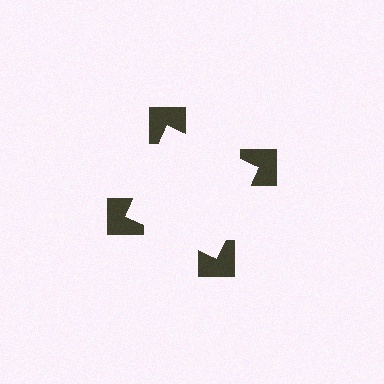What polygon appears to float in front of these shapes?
An illusory square — its edges are inferred from the aligned wedge cuts in the notched squares, not physically drawn.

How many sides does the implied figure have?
4 sides.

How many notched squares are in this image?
There are 4 — one at each vertex of the illusory square.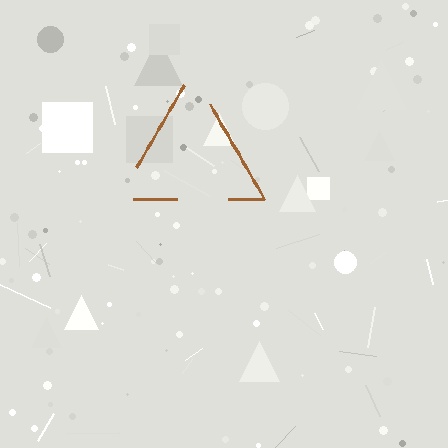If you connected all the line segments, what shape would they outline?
They would outline a triangle.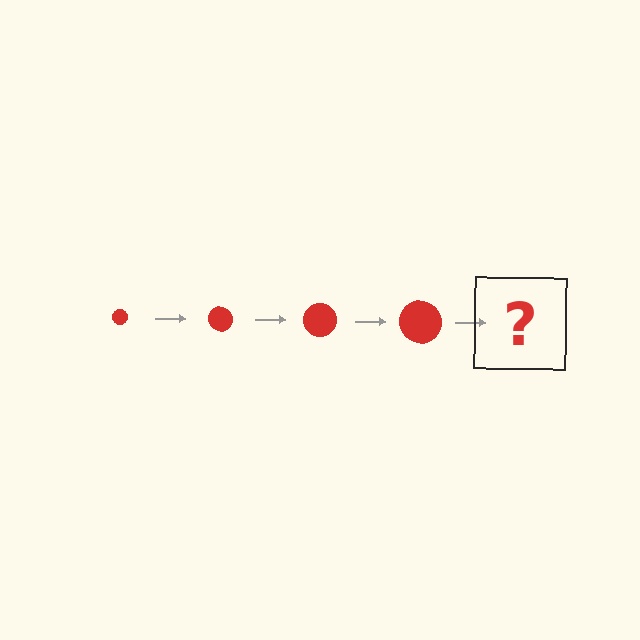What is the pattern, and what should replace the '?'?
The pattern is that the circle gets progressively larger each step. The '?' should be a red circle, larger than the previous one.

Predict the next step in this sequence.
The next step is a red circle, larger than the previous one.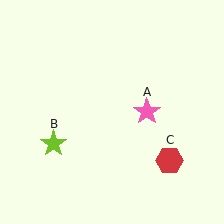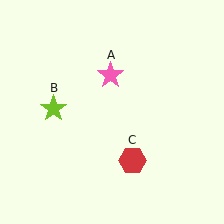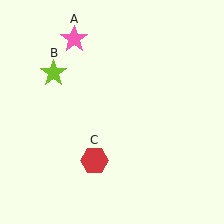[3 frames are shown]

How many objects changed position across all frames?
3 objects changed position: pink star (object A), lime star (object B), red hexagon (object C).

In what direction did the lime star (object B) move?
The lime star (object B) moved up.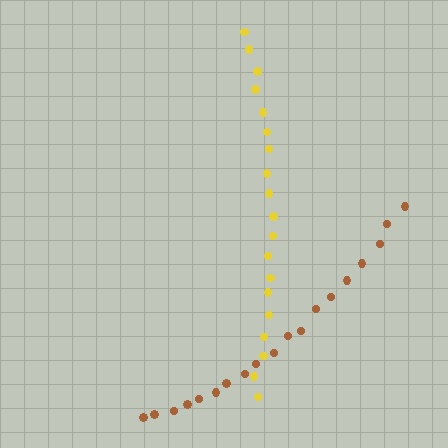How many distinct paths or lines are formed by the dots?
There are 2 distinct paths.